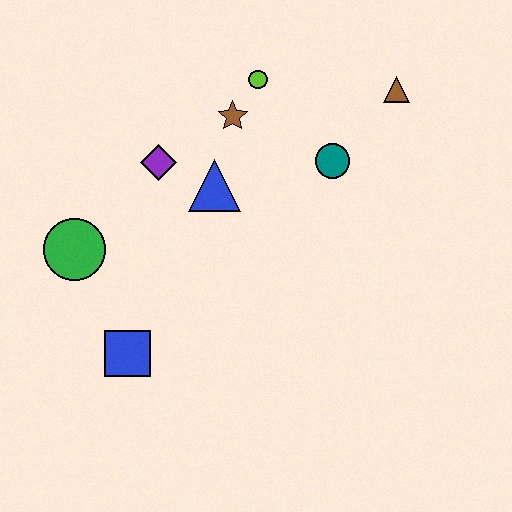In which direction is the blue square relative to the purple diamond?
The blue square is below the purple diamond.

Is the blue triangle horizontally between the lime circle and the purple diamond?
Yes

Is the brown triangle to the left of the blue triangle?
No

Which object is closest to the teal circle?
The brown triangle is closest to the teal circle.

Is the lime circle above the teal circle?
Yes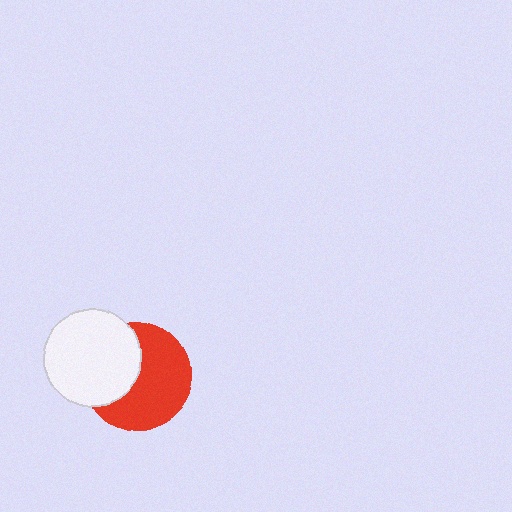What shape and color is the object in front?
The object in front is a white circle.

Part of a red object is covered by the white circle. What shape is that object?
It is a circle.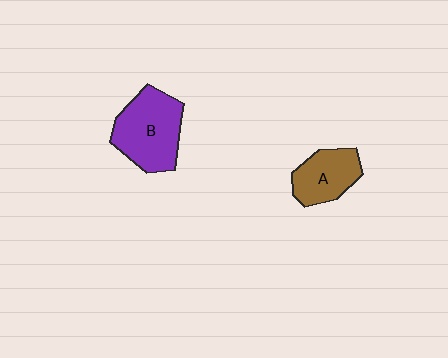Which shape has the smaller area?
Shape A (brown).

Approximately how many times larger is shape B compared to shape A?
Approximately 1.5 times.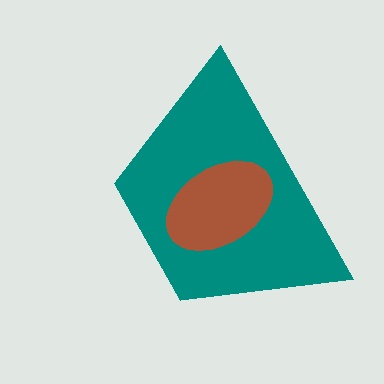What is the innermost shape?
The brown ellipse.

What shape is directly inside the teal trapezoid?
The brown ellipse.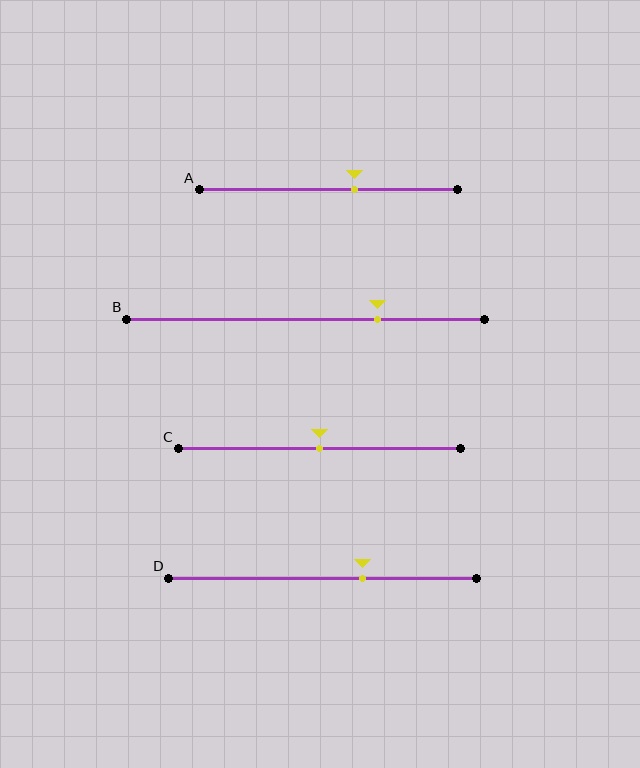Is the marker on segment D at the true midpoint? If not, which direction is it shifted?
No, the marker on segment D is shifted to the right by about 13% of the segment length.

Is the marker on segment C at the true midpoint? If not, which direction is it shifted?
Yes, the marker on segment C is at the true midpoint.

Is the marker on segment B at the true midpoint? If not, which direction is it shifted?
No, the marker on segment B is shifted to the right by about 20% of the segment length.